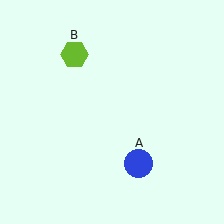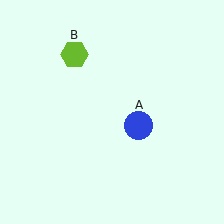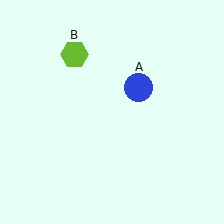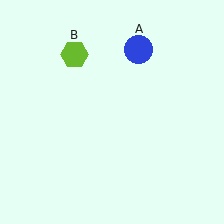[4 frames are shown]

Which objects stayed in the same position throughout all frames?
Lime hexagon (object B) remained stationary.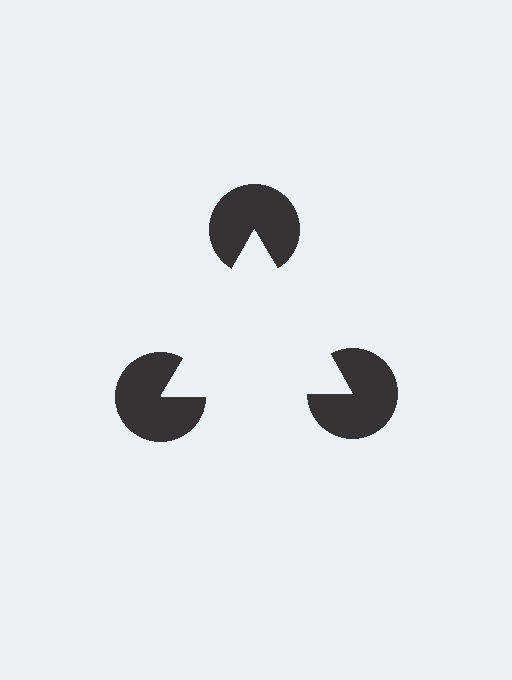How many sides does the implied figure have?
3 sides.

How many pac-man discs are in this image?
There are 3 — one at each vertex of the illusory triangle.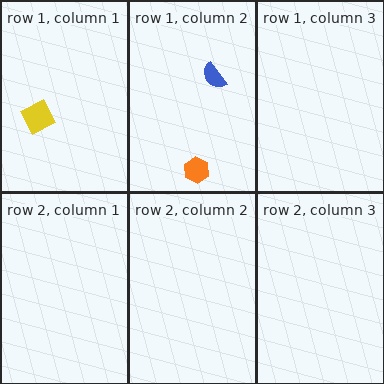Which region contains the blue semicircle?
The row 1, column 2 region.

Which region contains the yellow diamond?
The row 1, column 1 region.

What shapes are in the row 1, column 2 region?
The blue semicircle, the orange hexagon.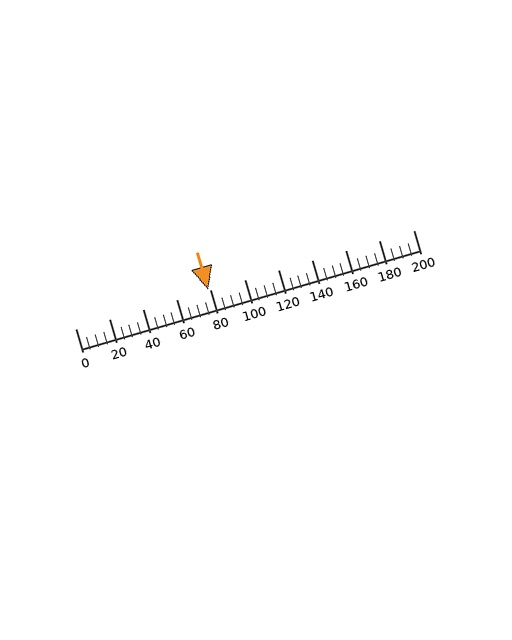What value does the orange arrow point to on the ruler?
The orange arrow points to approximately 79.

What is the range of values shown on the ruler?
The ruler shows values from 0 to 200.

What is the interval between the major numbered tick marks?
The major tick marks are spaced 20 units apart.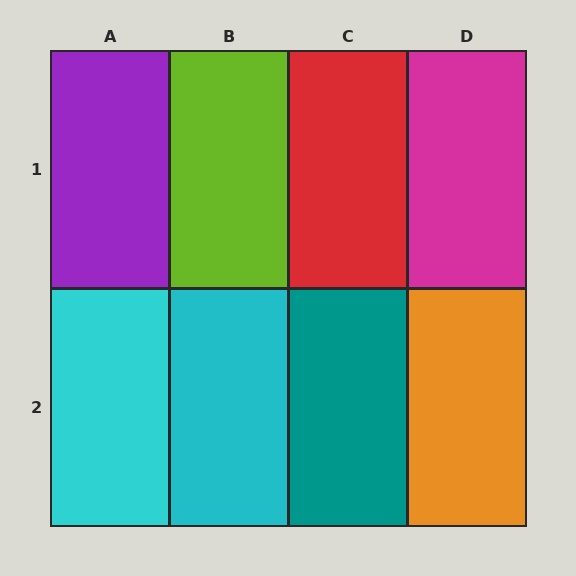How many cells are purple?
1 cell is purple.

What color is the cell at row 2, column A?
Cyan.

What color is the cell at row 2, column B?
Cyan.